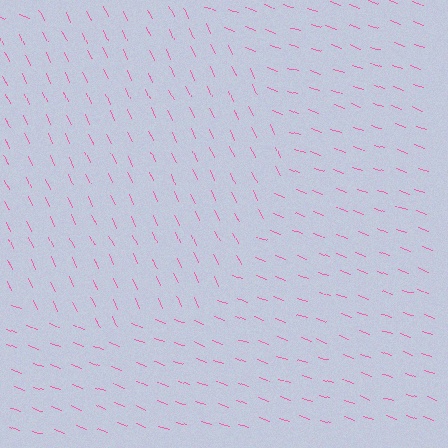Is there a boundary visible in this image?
Yes, there is a texture boundary formed by a change in line orientation.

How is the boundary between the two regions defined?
The boundary is defined purely by a change in line orientation (approximately 45 degrees difference). All lines are the same color and thickness.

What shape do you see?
I see a circle.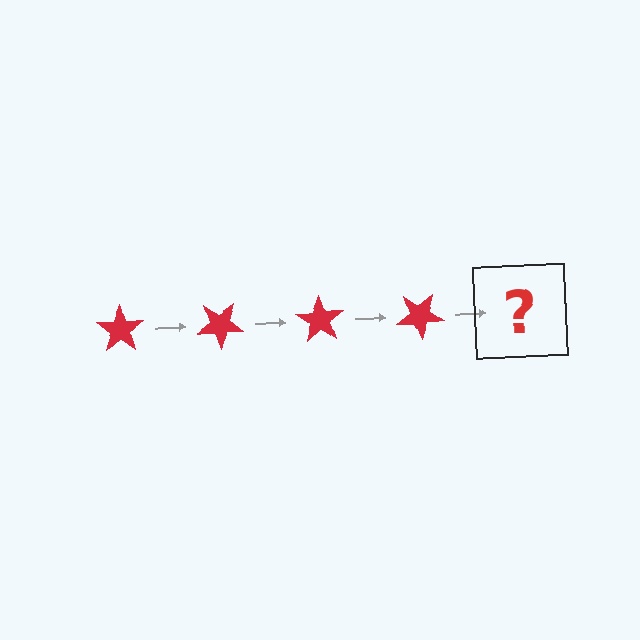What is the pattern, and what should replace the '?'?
The pattern is that the star rotates 35 degrees each step. The '?' should be a red star rotated 140 degrees.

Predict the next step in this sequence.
The next step is a red star rotated 140 degrees.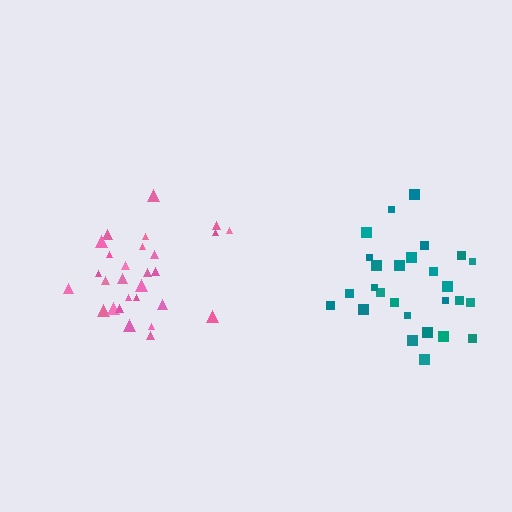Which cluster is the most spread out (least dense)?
Teal.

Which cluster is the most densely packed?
Pink.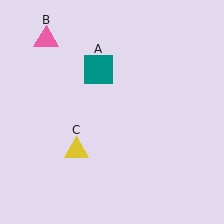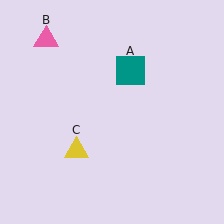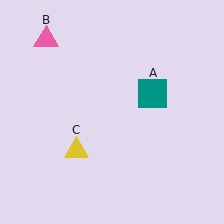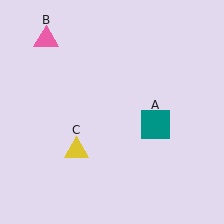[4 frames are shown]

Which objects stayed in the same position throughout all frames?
Pink triangle (object B) and yellow triangle (object C) remained stationary.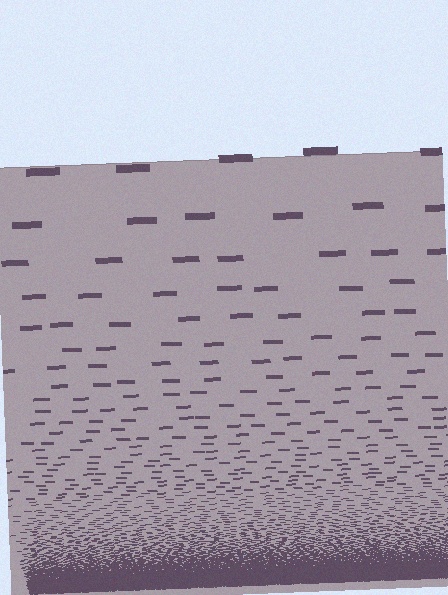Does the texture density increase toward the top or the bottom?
Density increases toward the bottom.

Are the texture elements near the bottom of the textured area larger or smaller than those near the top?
Smaller. The gradient is inverted — elements near the bottom are smaller and denser.